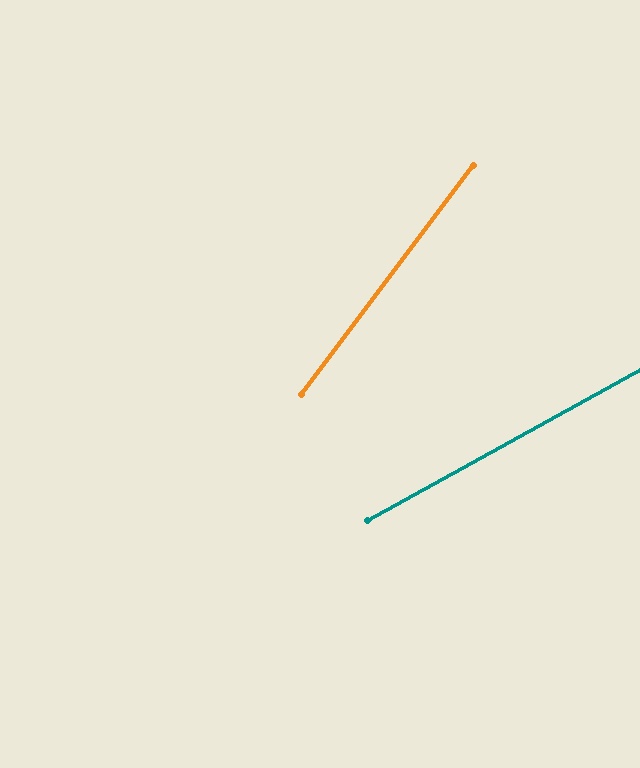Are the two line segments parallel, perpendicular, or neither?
Neither parallel nor perpendicular — they differ by about 24°.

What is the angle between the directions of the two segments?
Approximately 24 degrees.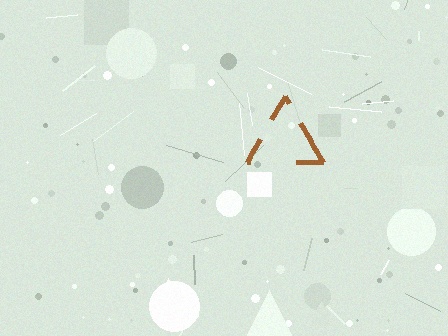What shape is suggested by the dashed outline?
The dashed outline suggests a triangle.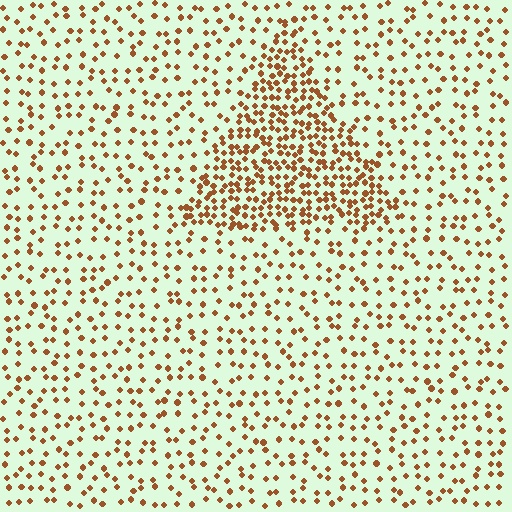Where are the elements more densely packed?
The elements are more densely packed inside the triangle boundary.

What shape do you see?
I see a triangle.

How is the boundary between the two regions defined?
The boundary is defined by a change in element density (approximately 2.5x ratio). All elements are the same color, size, and shape.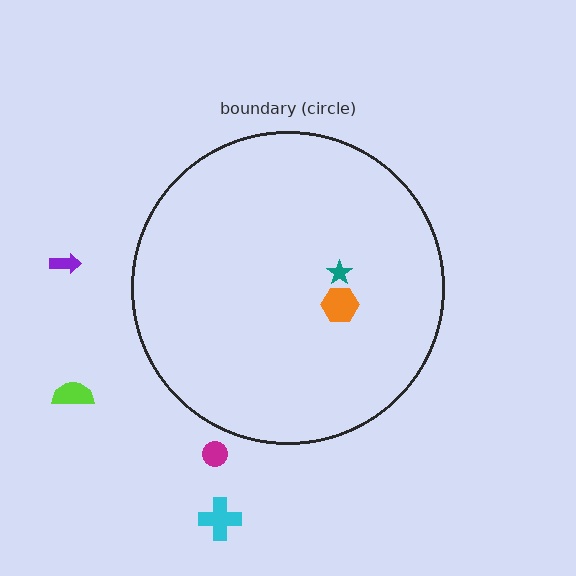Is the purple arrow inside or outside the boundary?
Outside.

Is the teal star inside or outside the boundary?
Inside.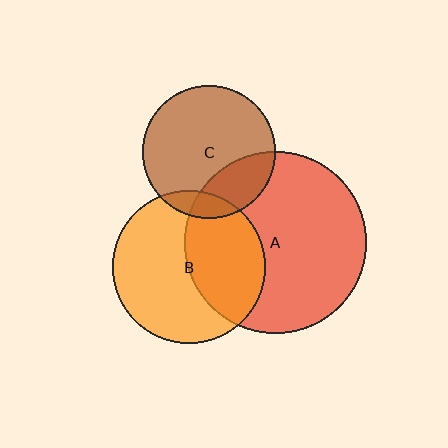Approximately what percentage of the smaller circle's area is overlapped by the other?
Approximately 10%.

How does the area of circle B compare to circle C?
Approximately 1.3 times.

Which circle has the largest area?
Circle A (red).